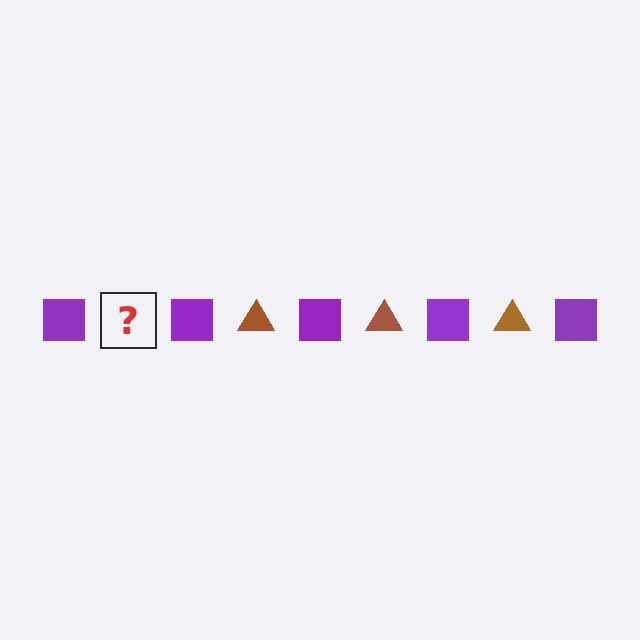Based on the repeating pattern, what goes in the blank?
The blank should be a brown triangle.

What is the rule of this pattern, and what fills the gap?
The rule is that the pattern alternates between purple square and brown triangle. The gap should be filled with a brown triangle.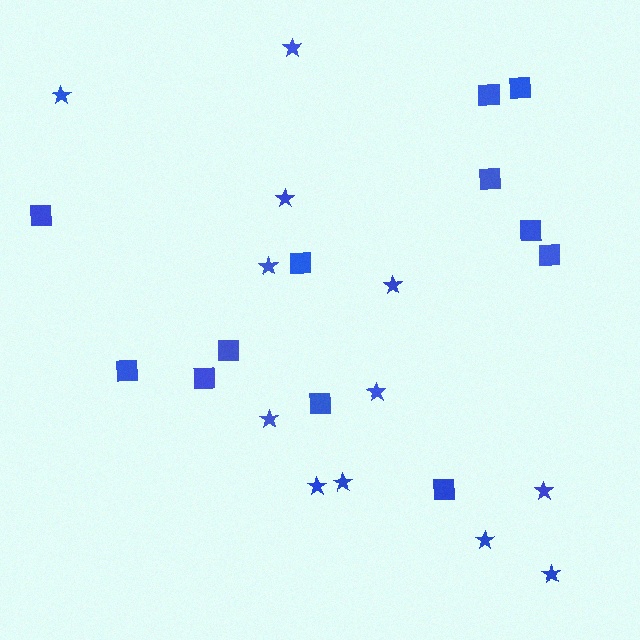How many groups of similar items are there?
There are 2 groups: one group of squares (12) and one group of stars (12).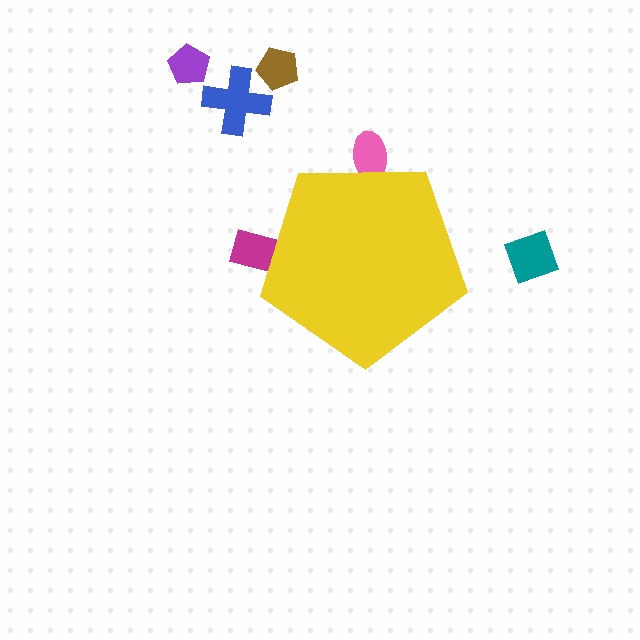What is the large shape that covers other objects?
A yellow pentagon.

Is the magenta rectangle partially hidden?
Yes, the magenta rectangle is partially hidden behind the yellow pentagon.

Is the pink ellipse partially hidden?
Yes, the pink ellipse is partially hidden behind the yellow pentagon.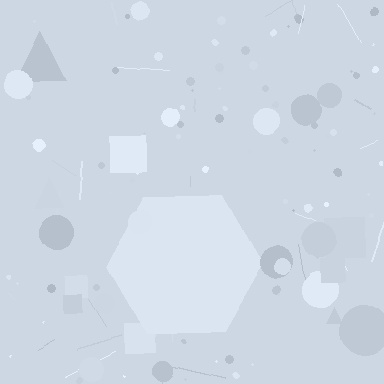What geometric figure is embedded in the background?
A hexagon is embedded in the background.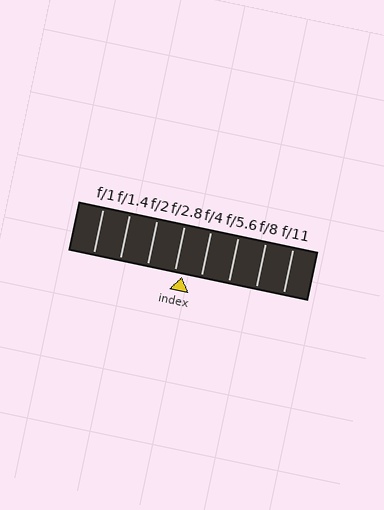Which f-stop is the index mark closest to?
The index mark is closest to f/2.8.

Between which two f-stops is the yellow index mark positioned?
The index mark is between f/2.8 and f/4.